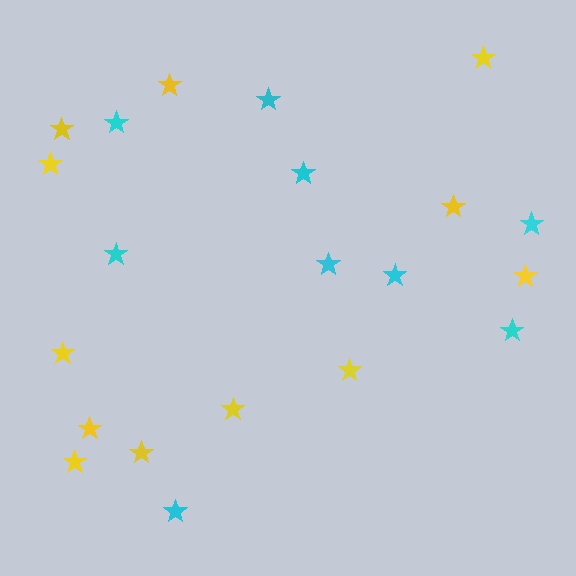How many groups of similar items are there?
There are 2 groups: one group of yellow stars (12) and one group of cyan stars (9).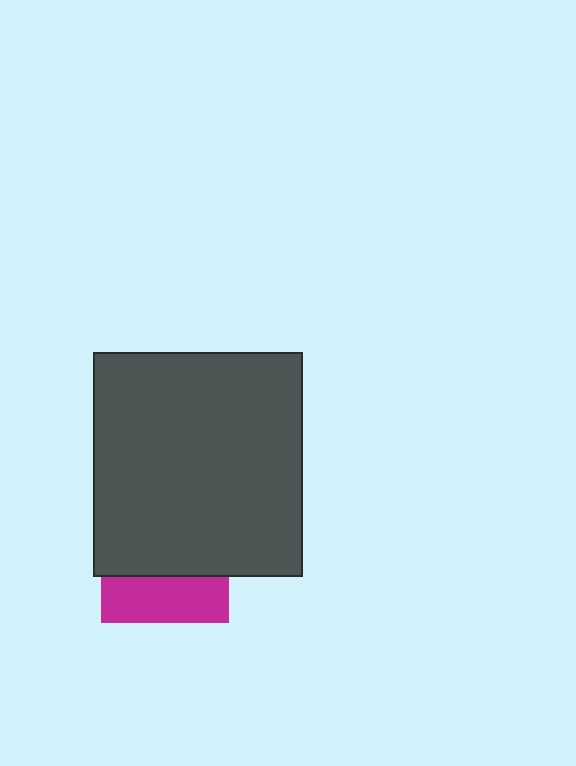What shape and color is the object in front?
The object in front is a dark gray rectangle.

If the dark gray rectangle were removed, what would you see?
You would see the complete magenta square.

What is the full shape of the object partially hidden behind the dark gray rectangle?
The partially hidden object is a magenta square.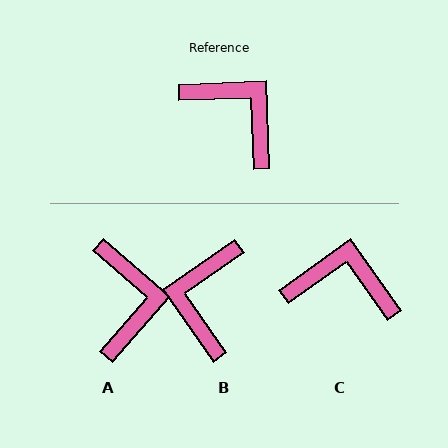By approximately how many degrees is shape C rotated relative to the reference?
Approximately 33 degrees counter-clockwise.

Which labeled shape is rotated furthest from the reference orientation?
B, about 123 degrees away.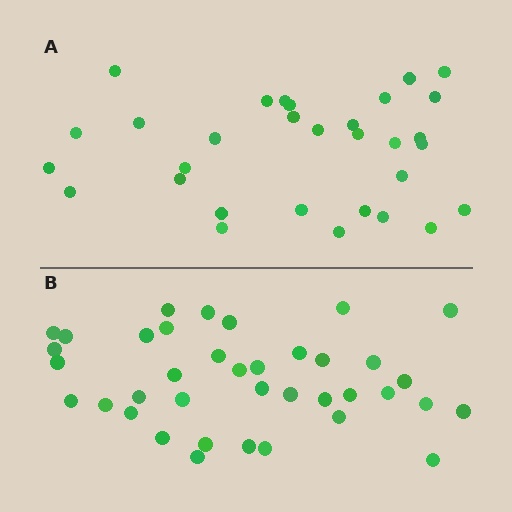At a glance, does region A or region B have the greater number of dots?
Region B (the bottom region) has more dots.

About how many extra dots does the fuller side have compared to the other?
Region B has roughly 8 or so more dots than region A.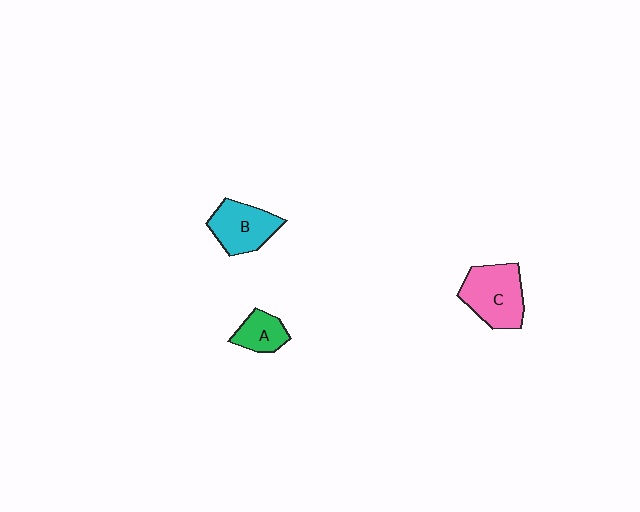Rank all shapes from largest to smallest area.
From largest to smallest: C (pink), B (cyan), A (green).